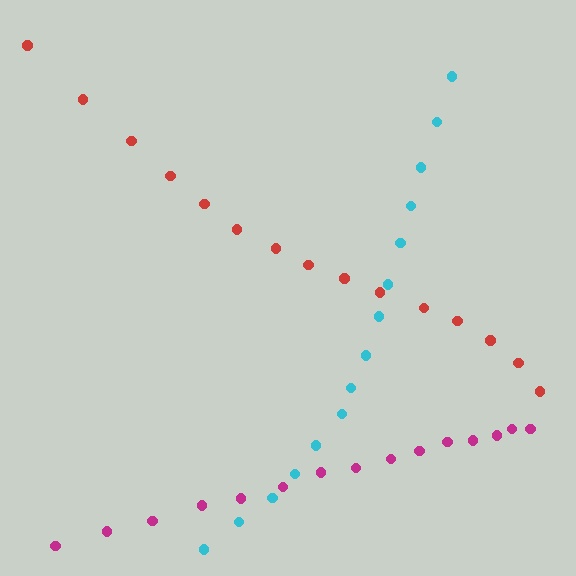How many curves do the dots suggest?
There are 3 distinct paths.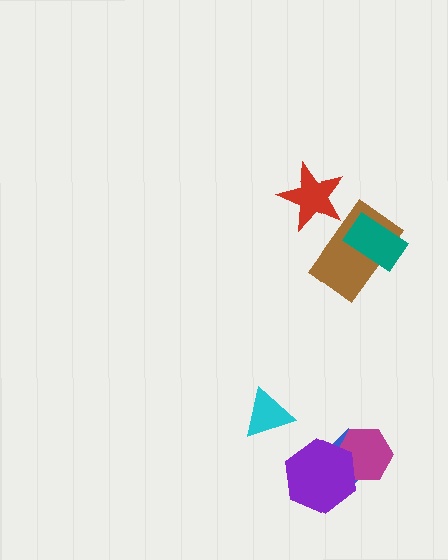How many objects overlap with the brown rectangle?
2 objects overlap with the brown rectangle.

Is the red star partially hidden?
Yes, it is partially covered by another shape.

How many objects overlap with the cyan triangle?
0 objects overlap with the cyan triangle.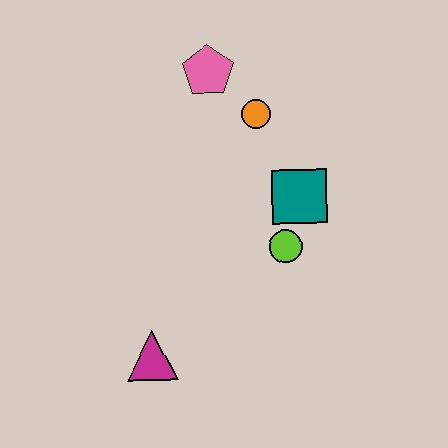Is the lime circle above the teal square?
No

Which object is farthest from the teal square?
The magenta triangle is farthest from the teal square.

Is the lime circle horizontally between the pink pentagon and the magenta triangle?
No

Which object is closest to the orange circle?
The pink pentagon is closest to the orange circle.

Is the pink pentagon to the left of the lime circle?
Yes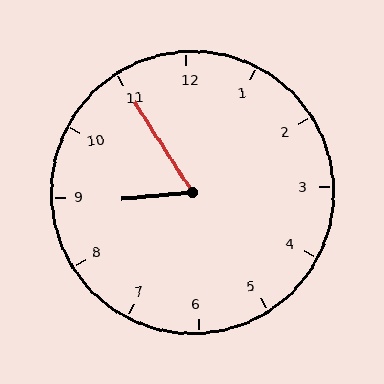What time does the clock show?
8:55.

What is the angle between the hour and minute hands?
Approximately 62 degrees.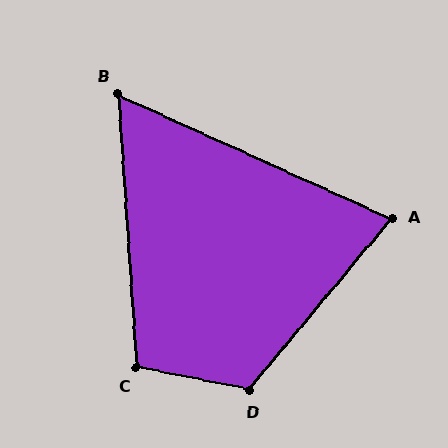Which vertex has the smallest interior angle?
B, at approximately 62 degrees.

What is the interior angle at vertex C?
Approximately 105 degrees (obtuse).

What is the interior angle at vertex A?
Approximately 75 degrees (acute).